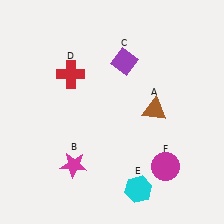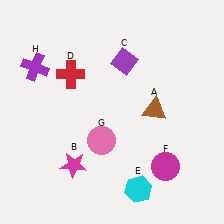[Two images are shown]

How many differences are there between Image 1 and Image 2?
There are 2 differences between the two images.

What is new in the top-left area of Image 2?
A purple cross (H) was added in the top-left area of Image 2.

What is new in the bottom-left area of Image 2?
A pink circle (G) was added in the bottom-left area of Image 2.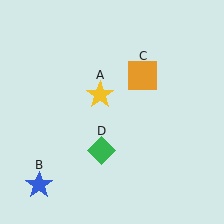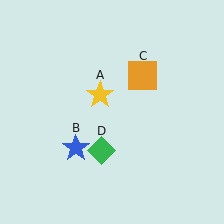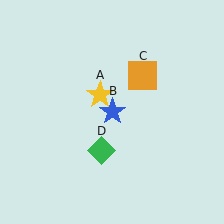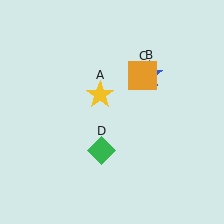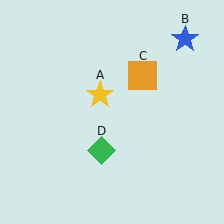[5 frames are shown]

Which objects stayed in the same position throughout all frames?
Yellow star (object A) and orange square (object C) and green diamond (object D) remained stationary.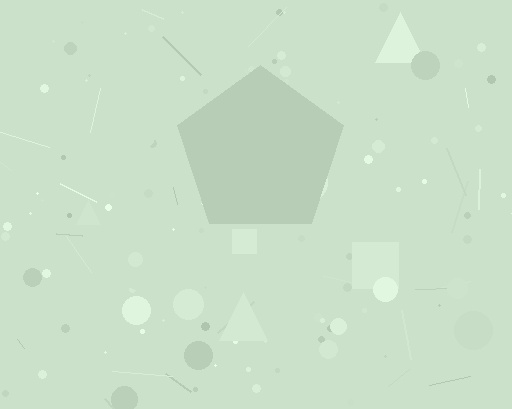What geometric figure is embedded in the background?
A pentagon is embedded in the background.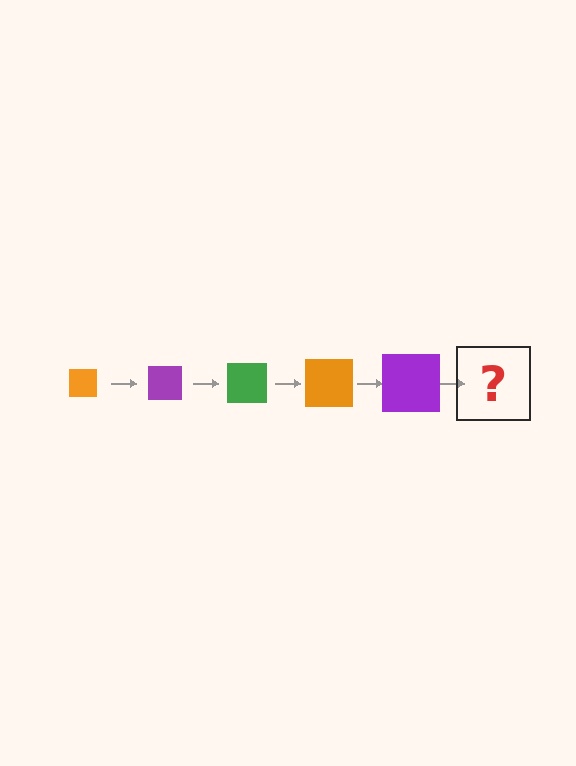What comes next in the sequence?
The next element should be a green square, larger than the previous one.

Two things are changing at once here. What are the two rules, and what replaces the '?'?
The two rules are that the square grows larger each step and the color cycles through orange, purple, and green. The '?' should be a green square, larger than the previous one.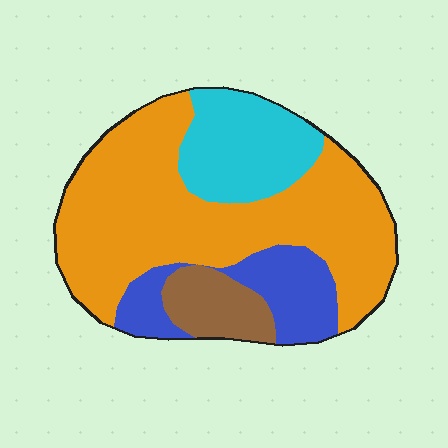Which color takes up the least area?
Brown, at roughly 10%.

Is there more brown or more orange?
Orange.